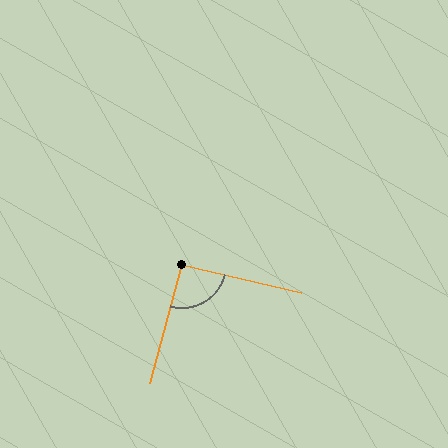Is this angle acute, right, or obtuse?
It is approximately a right angle.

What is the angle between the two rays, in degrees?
Approximately 92 degrees.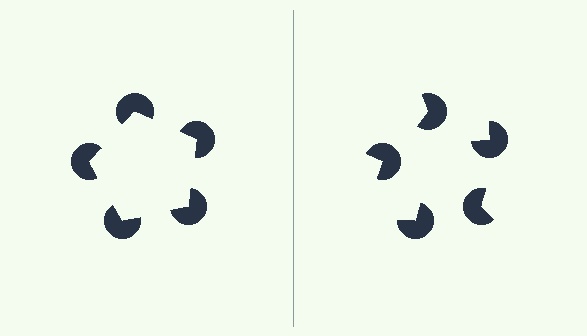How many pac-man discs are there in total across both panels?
10 — 5 on each side.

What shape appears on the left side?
An illusory pentagon.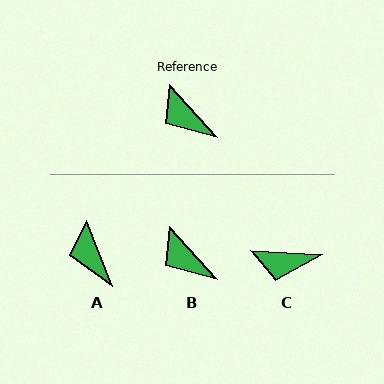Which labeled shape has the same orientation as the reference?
B.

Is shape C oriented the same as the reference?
No, it is off by about 44 degrees.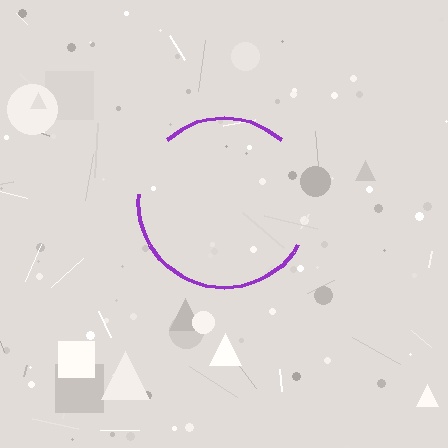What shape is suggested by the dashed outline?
The dashed outline suggests a circle.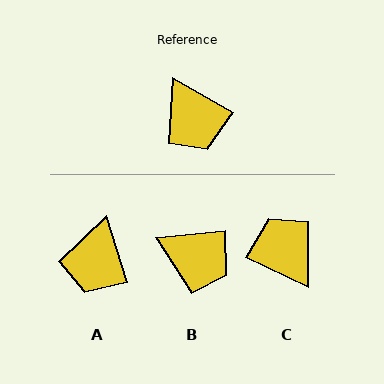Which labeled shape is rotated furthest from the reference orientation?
C, about 176 degrees away.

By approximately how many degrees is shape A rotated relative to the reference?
Approximately 42 degrees clockwise.